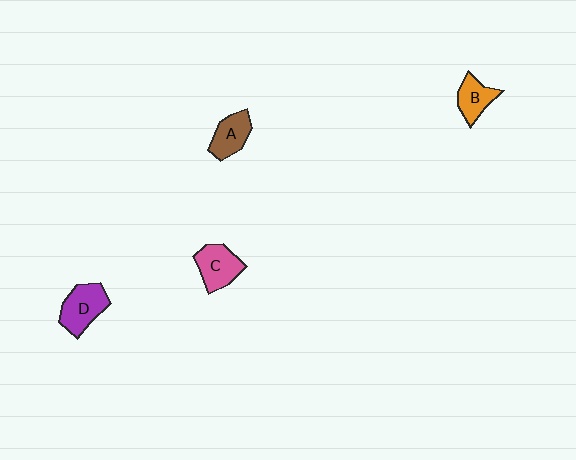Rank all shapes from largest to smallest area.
From largest to smallest: D (purple), C (pink), A (brown), B (orange).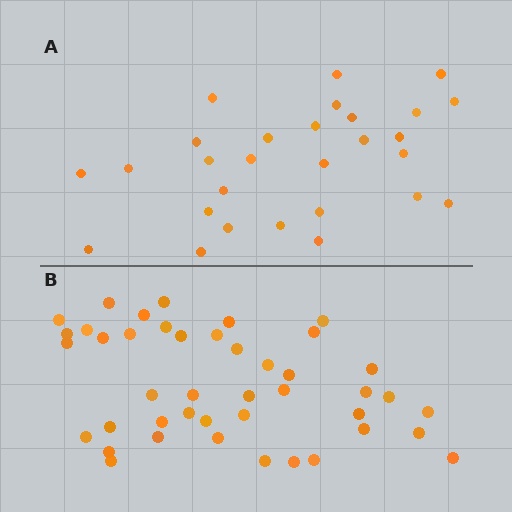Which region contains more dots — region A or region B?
Region B (the bottom region) has more dots.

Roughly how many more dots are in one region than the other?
Region B has approximately 15 more dots than region A.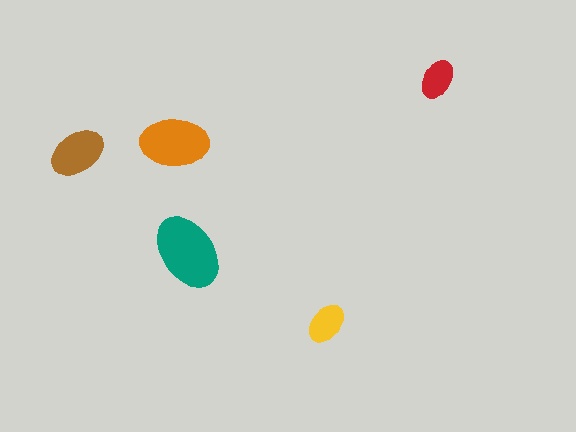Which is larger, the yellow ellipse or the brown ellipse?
The brown one.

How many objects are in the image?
There are 5 objects in the image.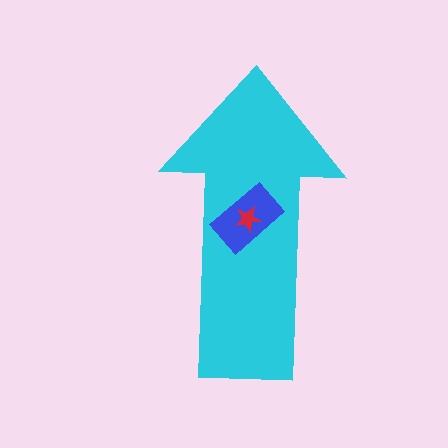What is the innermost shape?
The red star.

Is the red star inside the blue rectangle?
Yes.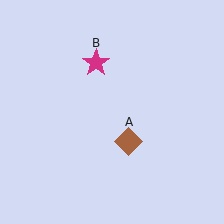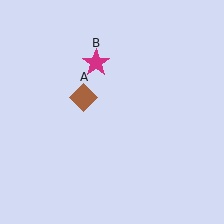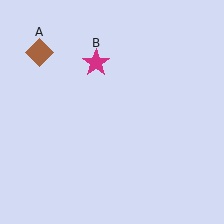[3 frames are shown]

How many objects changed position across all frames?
1 object changed position: brown diamond (object A).